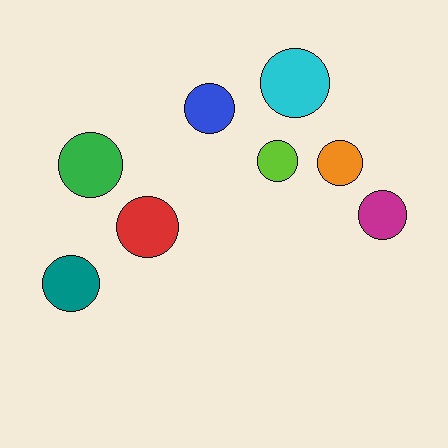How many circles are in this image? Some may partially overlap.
There are 8 circles.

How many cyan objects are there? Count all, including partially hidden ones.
There is 1 cyan object.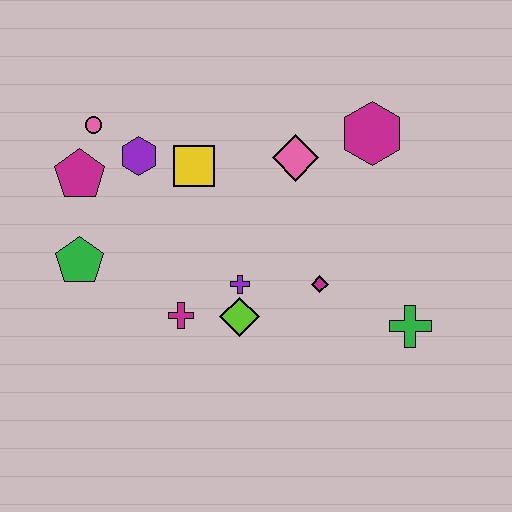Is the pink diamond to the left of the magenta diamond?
Yes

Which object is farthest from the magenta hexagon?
The green pentagon is farthest from the magenta hexagon.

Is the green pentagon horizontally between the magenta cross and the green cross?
No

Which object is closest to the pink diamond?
The magenta hexagon is closest to the pink diamond.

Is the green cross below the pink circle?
Yes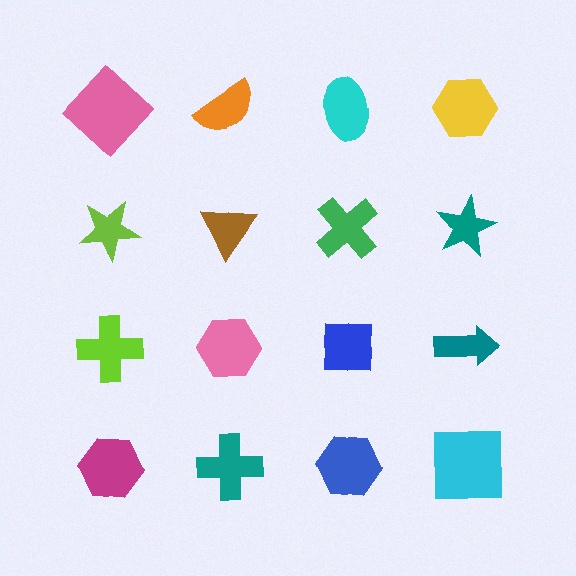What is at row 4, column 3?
A blue hexagon.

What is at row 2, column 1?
A lime star.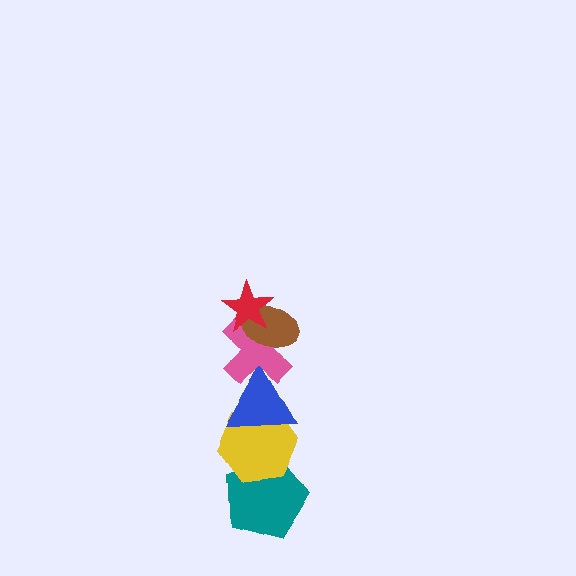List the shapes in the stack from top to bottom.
From top to bottom: the red star, the brown ellipse, the pink cross, the blue triangle, the yellow hexagon, the teal pentagon.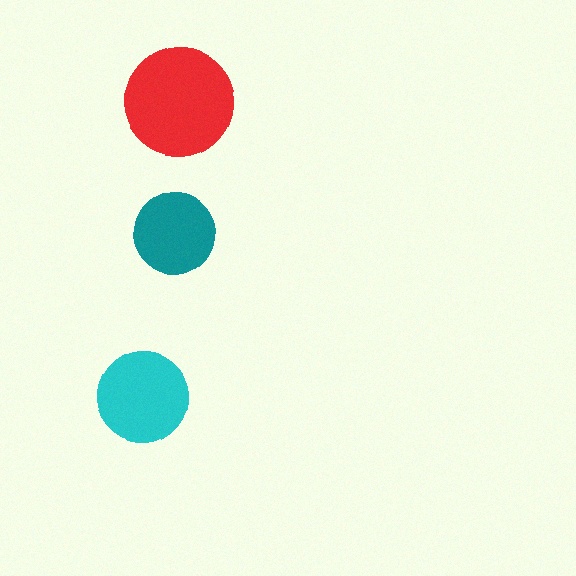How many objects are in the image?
There are 3 objects in the image.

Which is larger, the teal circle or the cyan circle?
The cyan one.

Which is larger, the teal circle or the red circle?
The red one.